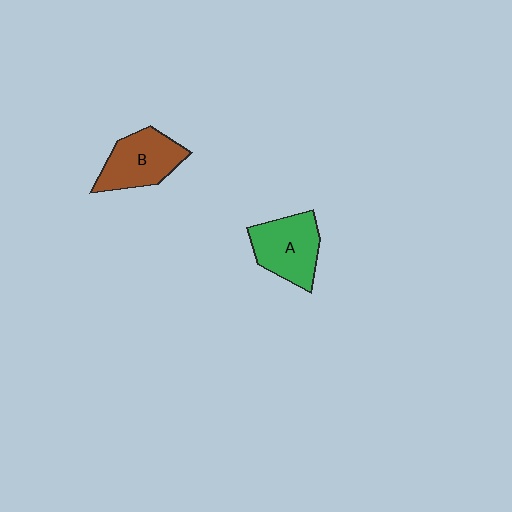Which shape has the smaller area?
Shape B (brown).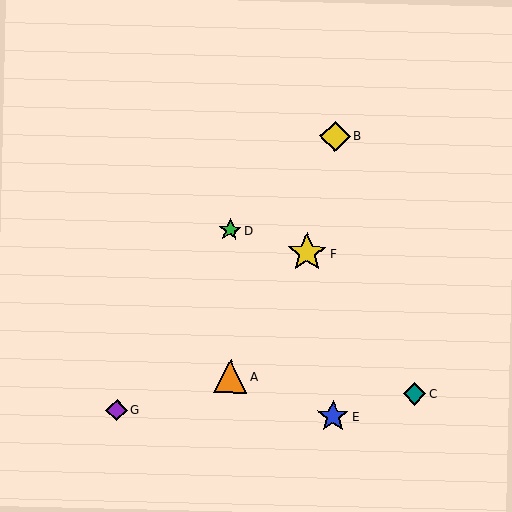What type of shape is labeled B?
Shape B is a yellow diamond.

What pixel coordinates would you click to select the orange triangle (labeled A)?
Click at (231, 376) to select the orange triangle A.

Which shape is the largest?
The yellow star (labeled F) is the largest.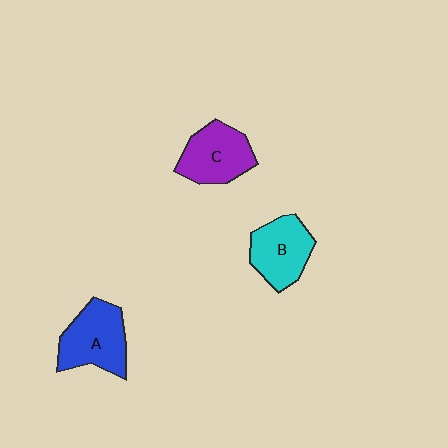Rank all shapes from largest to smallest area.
From largest to smallest: A (blue), C (purple), B (cyan).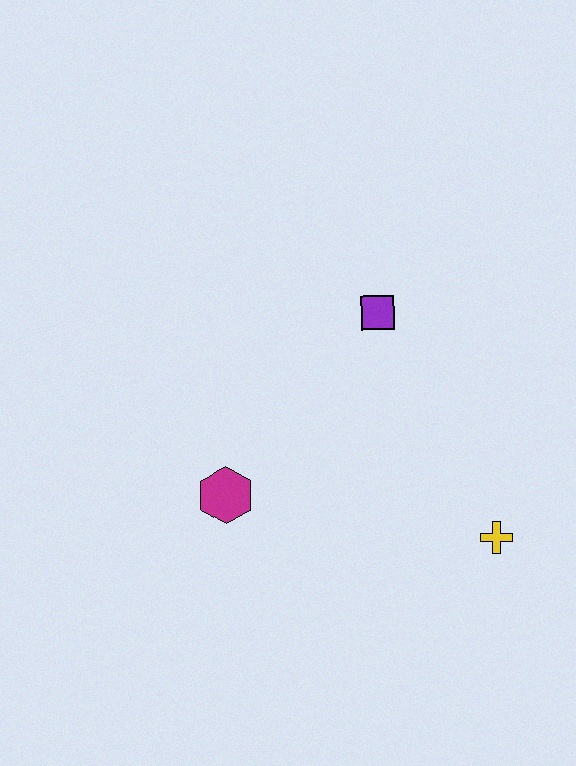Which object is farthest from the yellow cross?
The magenta hexagon is farthest from the yellow cross.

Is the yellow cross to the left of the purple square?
No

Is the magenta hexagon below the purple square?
Yes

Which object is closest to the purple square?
The magenta hexagon is closest to the purple square.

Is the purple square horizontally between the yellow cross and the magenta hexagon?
Yes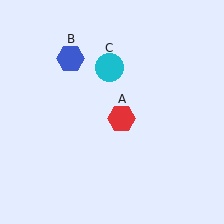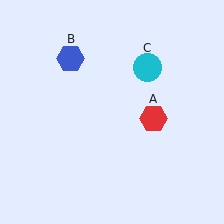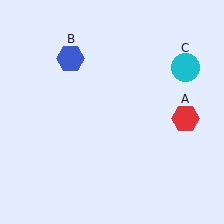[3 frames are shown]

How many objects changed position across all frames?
2 objects changed position: red hexagon (object A), cyan circle (object C).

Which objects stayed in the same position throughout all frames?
Blue hexagon (object B) remained stationary.